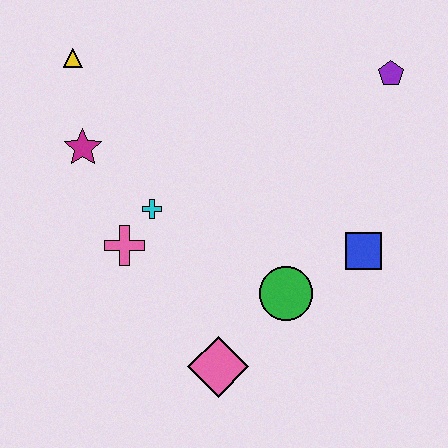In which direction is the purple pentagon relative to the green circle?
The purple pentagon is above the green circle.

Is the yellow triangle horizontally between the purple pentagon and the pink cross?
No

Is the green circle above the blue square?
No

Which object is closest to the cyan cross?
The pink cross is closest to the cyan cross.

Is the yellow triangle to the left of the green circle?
Yes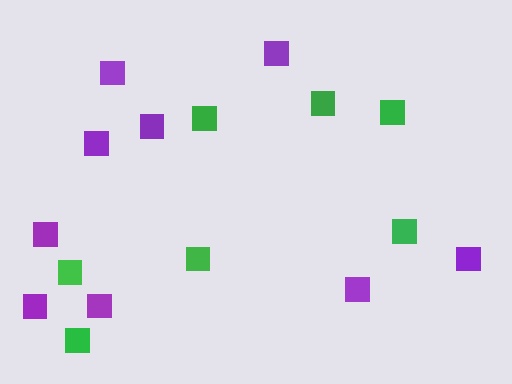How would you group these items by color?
There are 2 groups: one group of purple squares (9) and one group of green squares (7).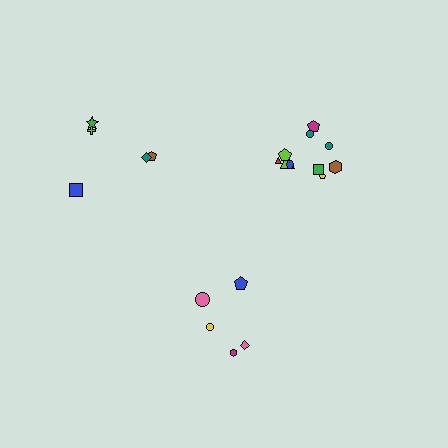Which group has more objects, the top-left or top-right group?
The top-right group.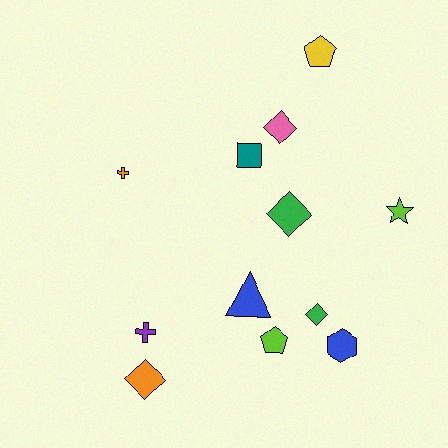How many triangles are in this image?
There is 1 triangle.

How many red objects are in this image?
There are no red objects.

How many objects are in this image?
There are 12 objects.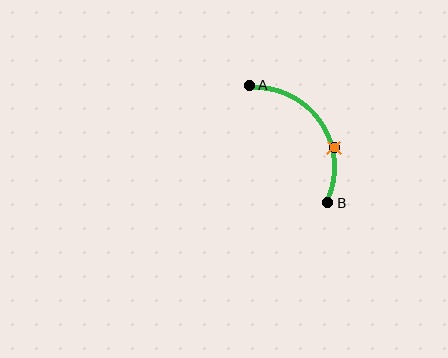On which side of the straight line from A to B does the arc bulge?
The arc bulges above and to the right of the straight line connecting A and B.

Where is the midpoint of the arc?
The arc midpoint is the point on the curve farthest from the straight line joining A and B. It sits above and to the right of that line.